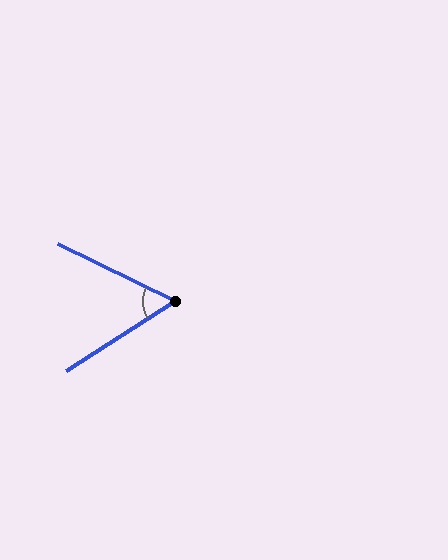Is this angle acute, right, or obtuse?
It is acute.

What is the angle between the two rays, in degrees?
Approximately 59 degrees.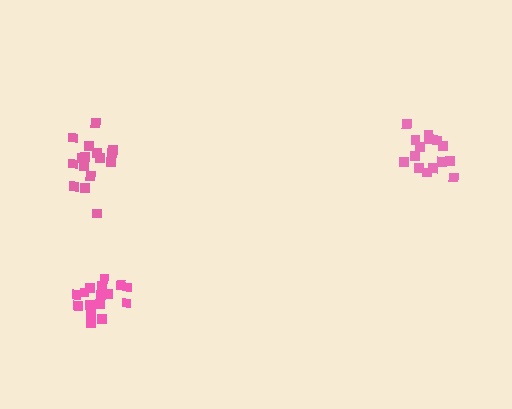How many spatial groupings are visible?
There are 3 spatial groupings.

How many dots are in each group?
Group 1: 16 dots, Group 2: 16 dots, Group 3: 15 dots (47 total).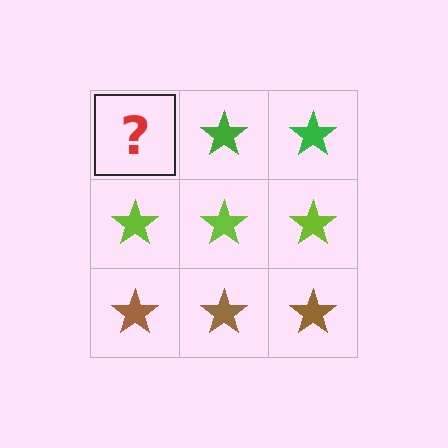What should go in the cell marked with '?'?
The missing cell should contain a green star.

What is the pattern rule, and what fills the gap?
The rule is that each row has a consistent color. The gap should be filled with a green star.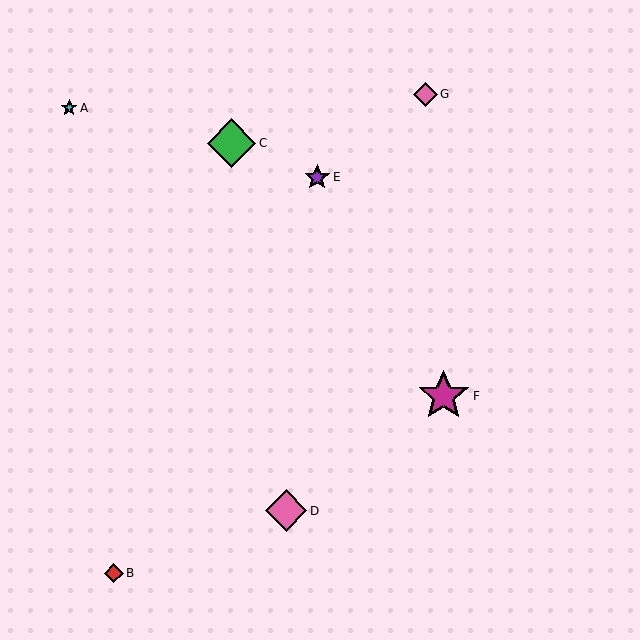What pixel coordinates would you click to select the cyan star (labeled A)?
Click at (69, 108) to select the cyan star A.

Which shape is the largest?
The magenta star (labeled F) is the largest.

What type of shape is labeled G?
Shape G is a pink diamond.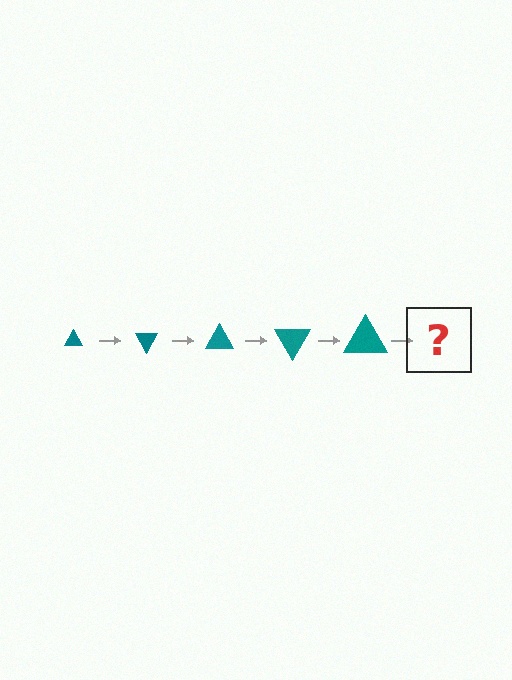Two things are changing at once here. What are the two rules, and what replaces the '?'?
The two rules are that the triangle grows larger each step and it rotates 60 degrees each step. The '?' should be a triangle, larger than the previous one and rotated 300 degrees from the start.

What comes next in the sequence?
The next element should be a triangle, larger than the previous one and rotated 300 degrees from the start.